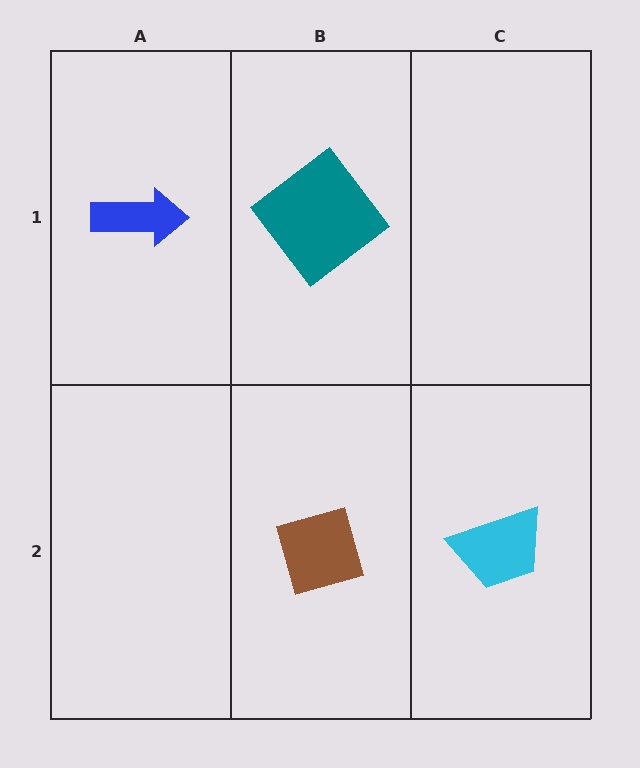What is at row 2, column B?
A brown diamond.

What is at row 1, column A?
A blue arrow.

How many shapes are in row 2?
2 shapes.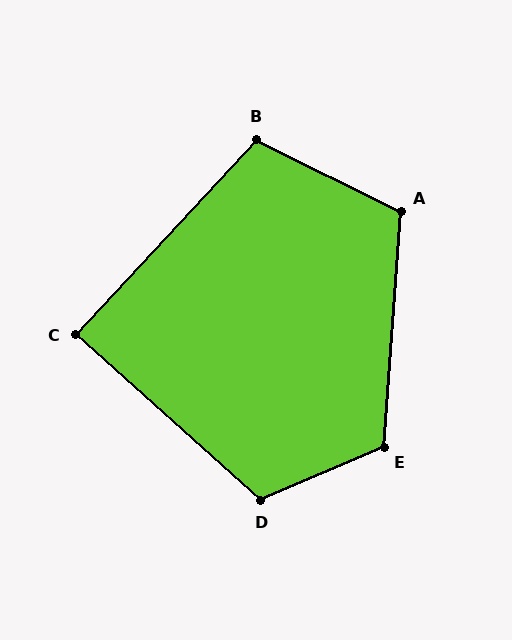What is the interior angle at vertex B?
Approximately 106 degrees (obtuse).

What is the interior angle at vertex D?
Approximately 115 degrees (obtuse).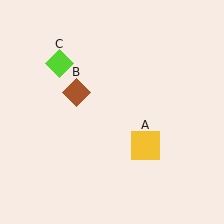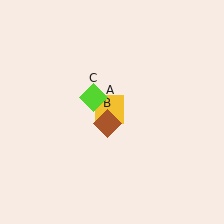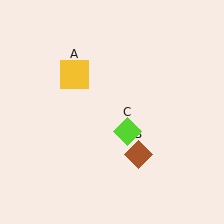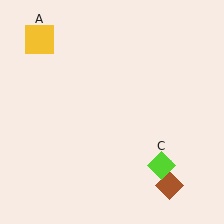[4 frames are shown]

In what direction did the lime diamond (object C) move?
The lime diamond (object C) moved down and to the right.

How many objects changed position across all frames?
3 objects changed position: yellow square (object A), brown diamond (object B), lime diamond (object C).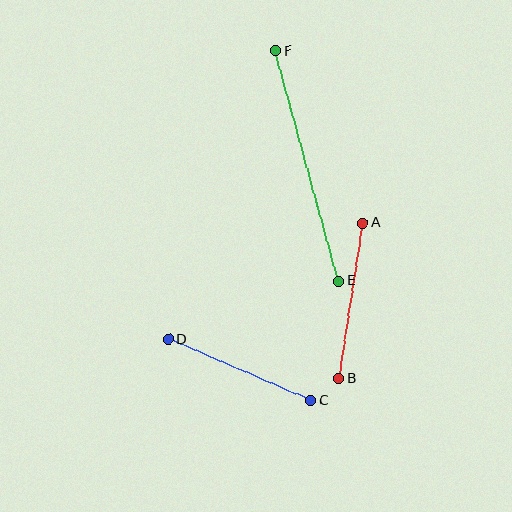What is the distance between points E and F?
The distance is approximately 238 pixels.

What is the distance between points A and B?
The distance is approximately 157 pixels.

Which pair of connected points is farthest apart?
Points E and F are farthest apart.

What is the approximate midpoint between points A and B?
The midpoint is at approximately (351, 301) pixels.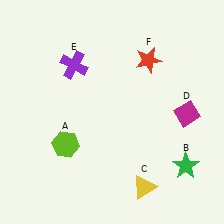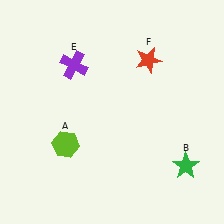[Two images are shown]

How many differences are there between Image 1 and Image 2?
There are 2 differences between the two images.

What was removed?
The magenta diamond (D), the yellow triangle (C) were removed in Image 2.